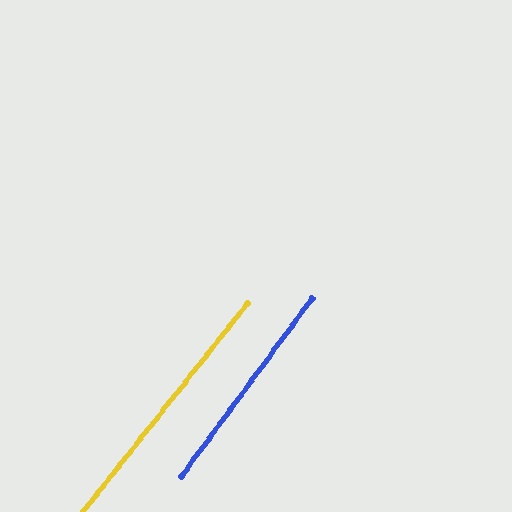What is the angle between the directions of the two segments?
Approximately 2 degrees.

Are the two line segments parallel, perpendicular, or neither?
Parallel — their directions differ by only 1.9°.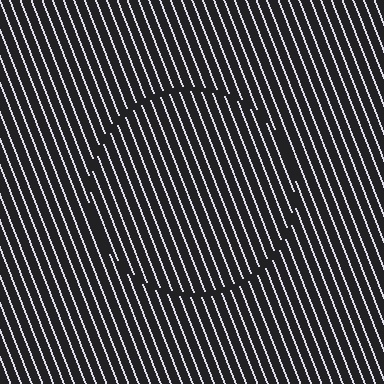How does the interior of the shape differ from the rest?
The interior of the shape contains the same grating, shifted by half a period — the contour is defined by the phase discontinuity where line-ends from the inner and outer gratings abut.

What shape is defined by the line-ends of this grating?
An illusory circle. The interior of the shape contains the same grating, shifted by half a period — the contour is defined by the phase discontinuity where line-ends from the inner and outer gratings abut.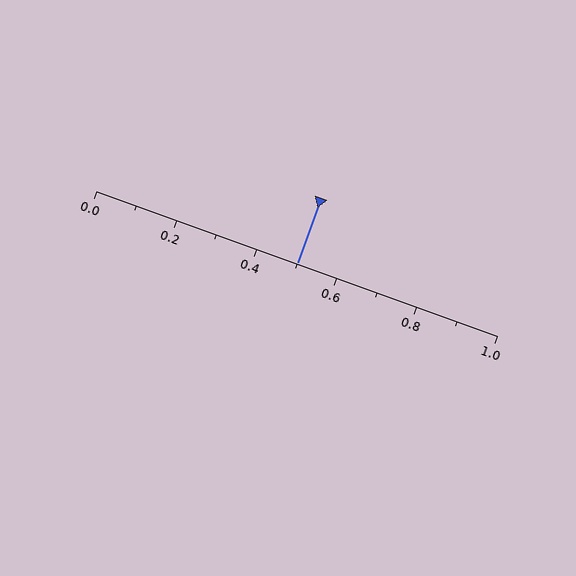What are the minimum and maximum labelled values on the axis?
The axis runs from 0.0 to 1.0.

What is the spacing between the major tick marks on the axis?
The major ticks are spaced 0.2 apart.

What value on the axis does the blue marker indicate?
The marker indicates approximately 0.5.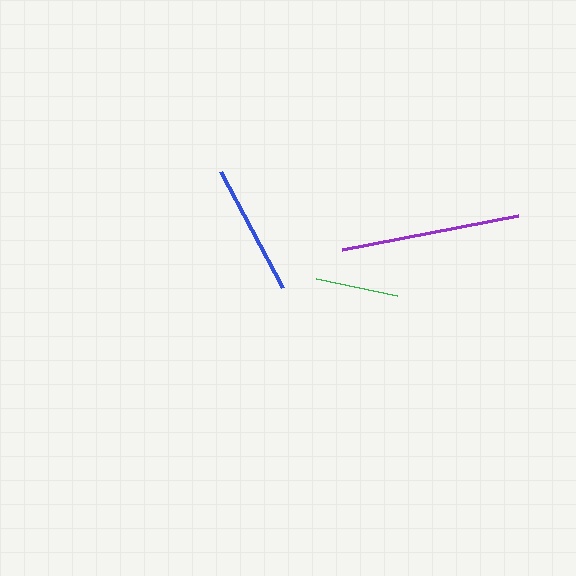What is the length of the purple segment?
The purple segment is approximately 179 pixels long.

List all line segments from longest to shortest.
From longest to shortest: purple, blue, green.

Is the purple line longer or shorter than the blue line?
The purple line is longer than the blue line.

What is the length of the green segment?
The green segment is approximately 83 pixels long.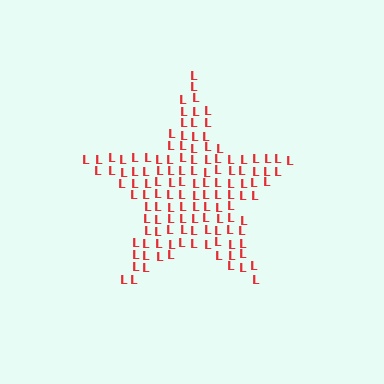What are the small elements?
The small elements are letter L's.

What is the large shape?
The large shape is a star.